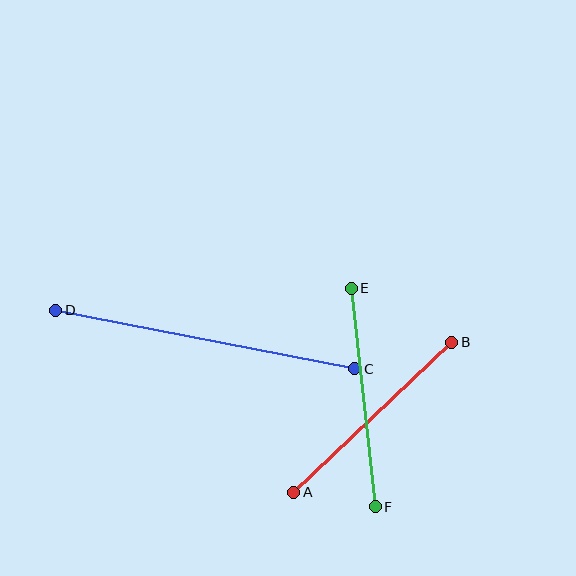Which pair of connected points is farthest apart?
Points C and D are farthest apart.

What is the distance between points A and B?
The distance is approximately 218 pixels.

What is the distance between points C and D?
The distance is approximately 305 pixels.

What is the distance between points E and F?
The distance is approximately 220 pixels.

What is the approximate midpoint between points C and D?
The midpoint is at approximately (205, 339) pixels.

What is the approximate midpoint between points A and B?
The midpoint is at approximately (373, 417) pixels.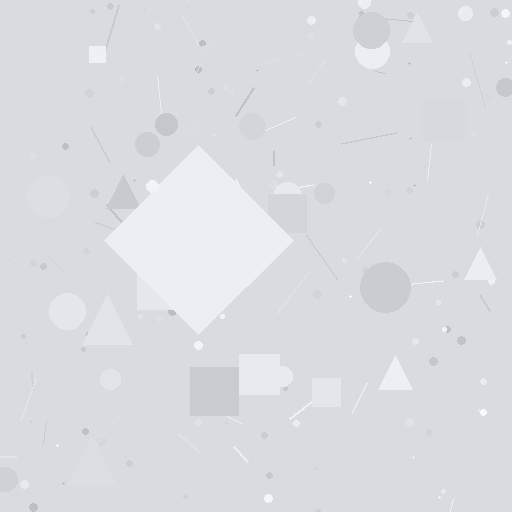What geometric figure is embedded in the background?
A diamond is embedded in the background.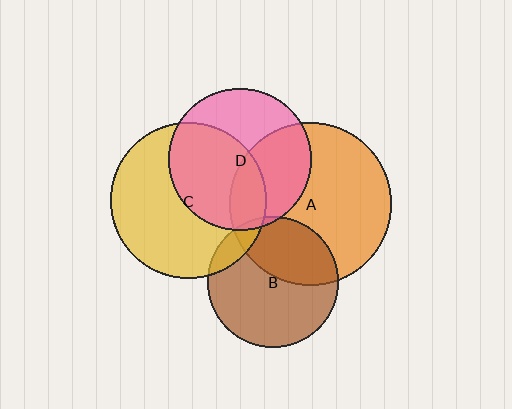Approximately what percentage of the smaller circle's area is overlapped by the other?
Approximately 40%.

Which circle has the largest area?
Circle A (orange).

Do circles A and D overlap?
Yes.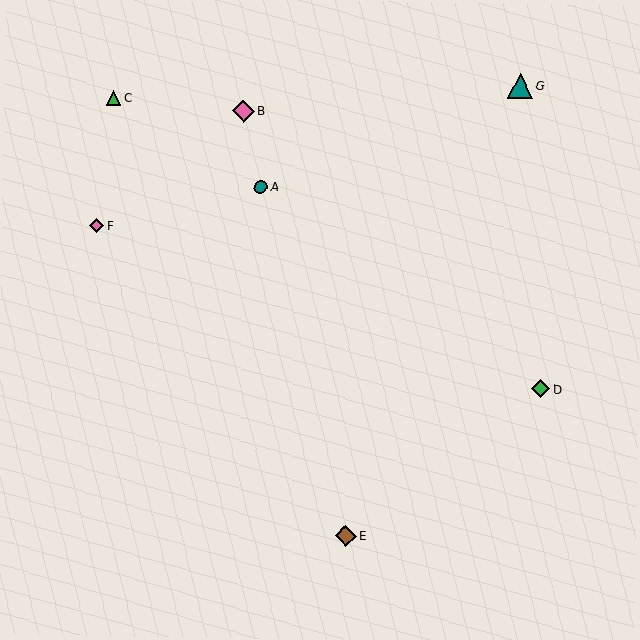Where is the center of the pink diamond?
The center of the pink diamond is at (243, 111).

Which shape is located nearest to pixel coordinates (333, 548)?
The brown diamond (labeled E) at (346, 536) is nearest to that location.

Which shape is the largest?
The teal triangle (labeled G) is the largest.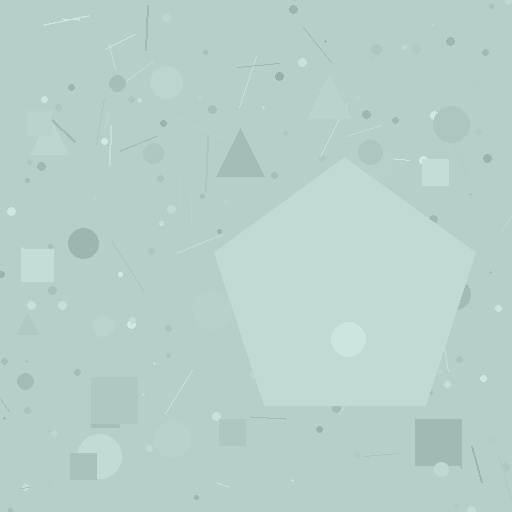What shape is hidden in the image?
A pentagon is hidden in the image.